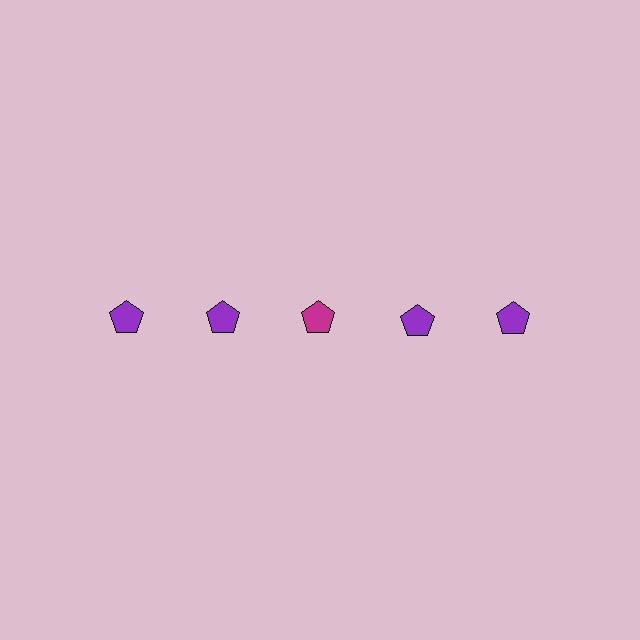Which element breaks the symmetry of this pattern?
The magenta pentagon in the top row, center column breaks the symmetry. All other shapes are purple pentagons.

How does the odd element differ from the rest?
It has a different color: magenta instead of purple.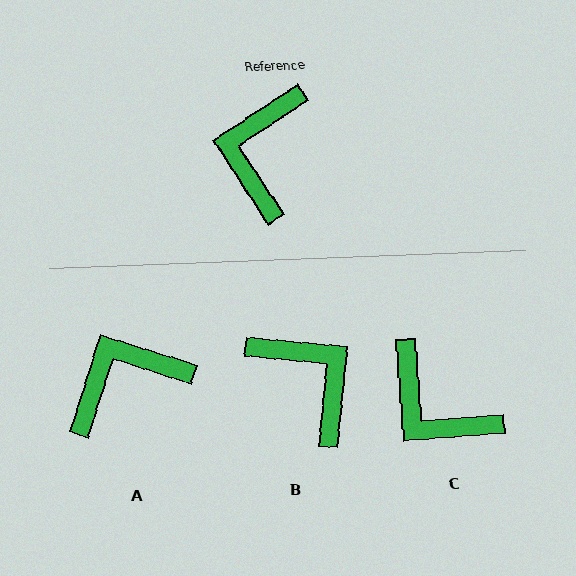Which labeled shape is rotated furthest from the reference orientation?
B, about 129 degrees away.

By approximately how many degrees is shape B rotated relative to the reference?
Approximately 129 degrees clockwise.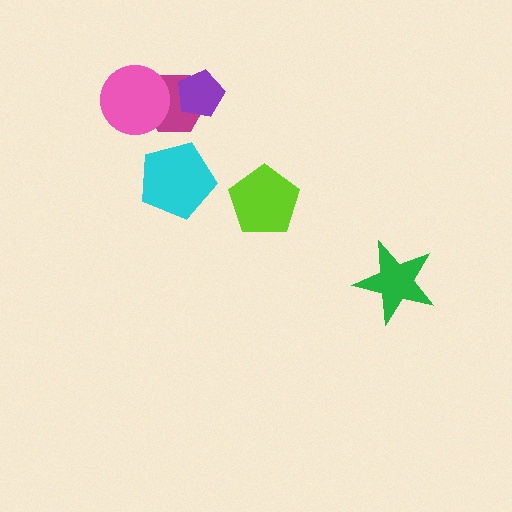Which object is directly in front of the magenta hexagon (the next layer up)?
The purple pentagon is directly in front of the magenta hexagon.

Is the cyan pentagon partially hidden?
No, no other shape covers it.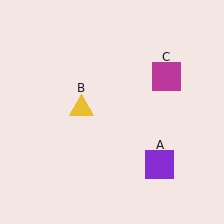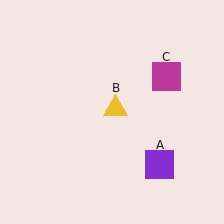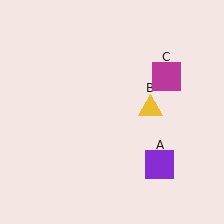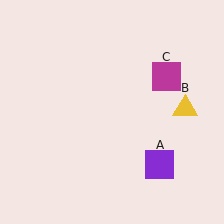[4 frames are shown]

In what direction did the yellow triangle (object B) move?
The yellow triangle (object B) moved right.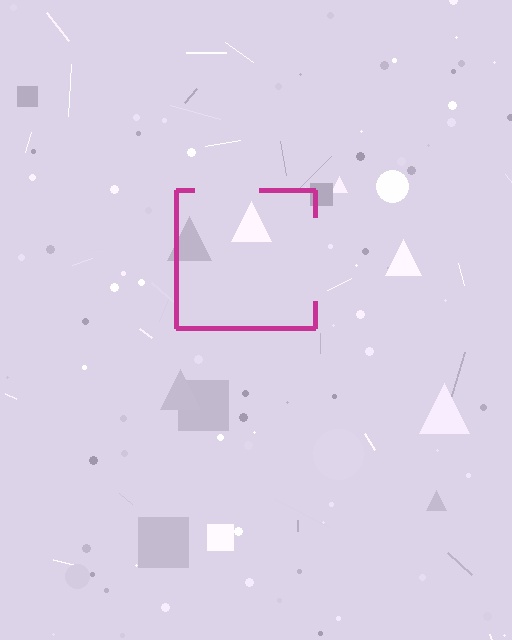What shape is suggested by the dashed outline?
The dashed outline suggests a square.